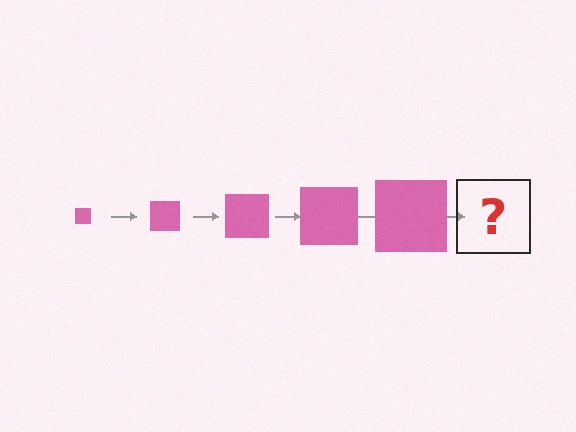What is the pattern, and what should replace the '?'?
The pattern is that the square gets progressively larger each step. The '?' should be a pink square, larger than the previous one.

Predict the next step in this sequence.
The next step is a pink square, larger than the previous one.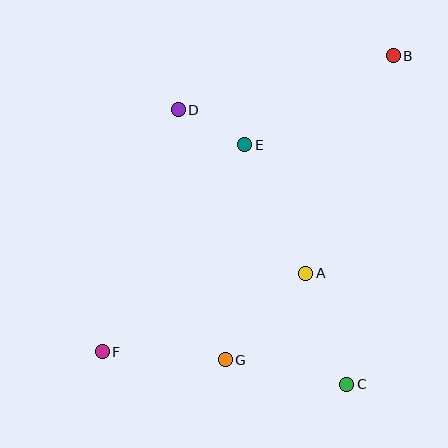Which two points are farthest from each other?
Points B and F are farthest from each other.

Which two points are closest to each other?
Points D and E are closest to each other.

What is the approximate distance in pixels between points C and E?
The distance between C and E is approximately 260 pixels.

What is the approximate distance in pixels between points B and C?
The distance between B and C is approximately 332 pixels.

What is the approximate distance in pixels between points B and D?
The distance between B and D is approximately 222 pixels.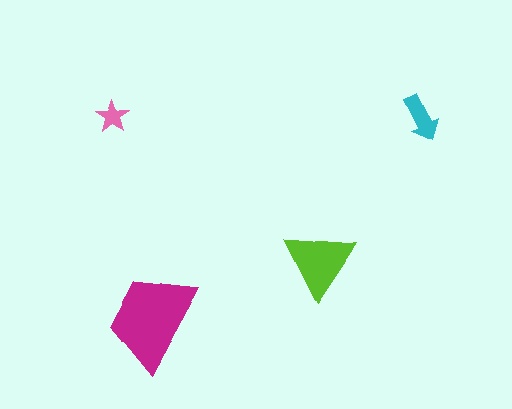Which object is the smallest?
The pink star.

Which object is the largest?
The magenta trapezoid.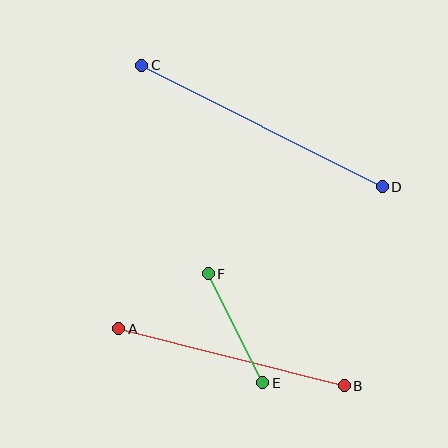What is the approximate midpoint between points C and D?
The midpoint is at approximately (262, 126) pixels.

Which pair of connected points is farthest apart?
Points C and D are farthest apart.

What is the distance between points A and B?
The distance is approximately 233 pixels.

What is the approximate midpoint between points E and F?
The midpoint is at approximately (235, 328) pixels.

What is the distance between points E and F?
The distance is approximately 122 pixels.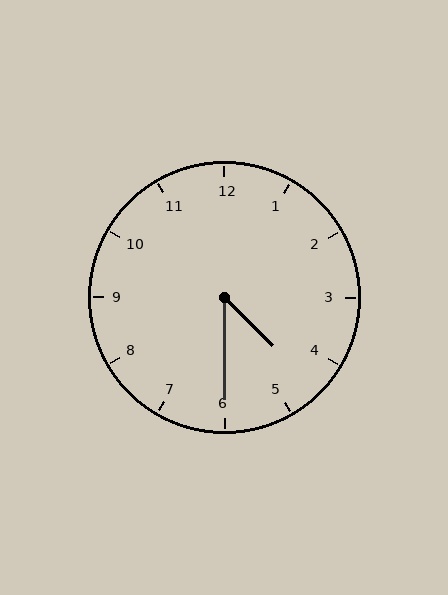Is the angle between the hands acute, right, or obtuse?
It is acute.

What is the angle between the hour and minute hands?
Approximately 45 degrees.